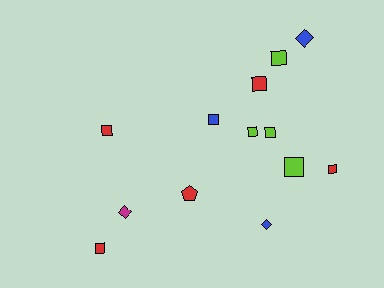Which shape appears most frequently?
Square, with 9 objects.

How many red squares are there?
There are 4 red squares.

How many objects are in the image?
There are 13 objects.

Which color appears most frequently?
Red, with 5 objects.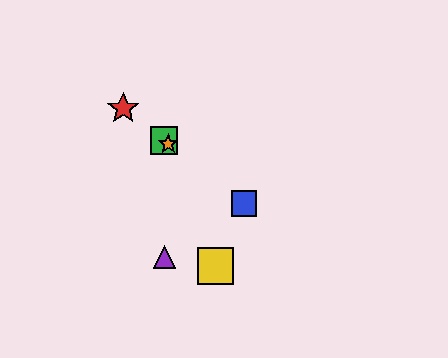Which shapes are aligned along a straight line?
The red star, the blue square, the green square, the orange star are aligned along a straight line.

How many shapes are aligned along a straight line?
4 shapes (the red star, the blue square, the green square, the orange star) are aligned along a straight line.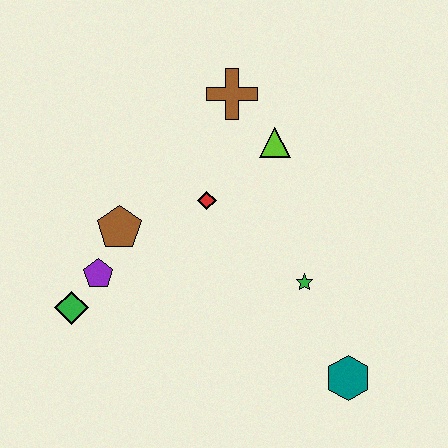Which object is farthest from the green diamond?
The teal hexagon is farthest from the green diamond.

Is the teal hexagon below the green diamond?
Yes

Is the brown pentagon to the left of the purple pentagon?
No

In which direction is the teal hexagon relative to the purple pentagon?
The teal hexagon is to the right of the purple pentagon.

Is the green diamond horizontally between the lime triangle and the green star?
No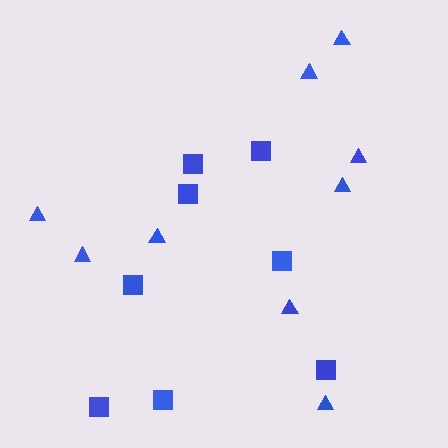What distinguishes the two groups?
There are 2 groups: one group of squares (8) and one group of triangles (9).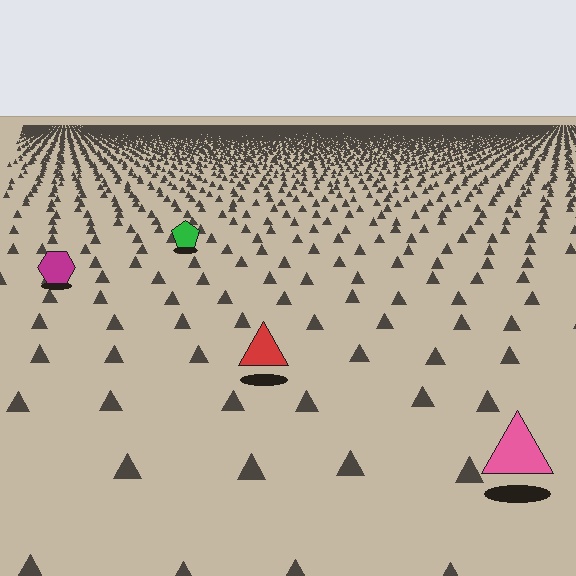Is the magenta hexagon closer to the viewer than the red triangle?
No. The red triangle is closer — you can tell from the texture gradient: the ground texture is coarser near it.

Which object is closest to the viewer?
The pink triangle is closest. The texture marks near it are larger and more spread out.